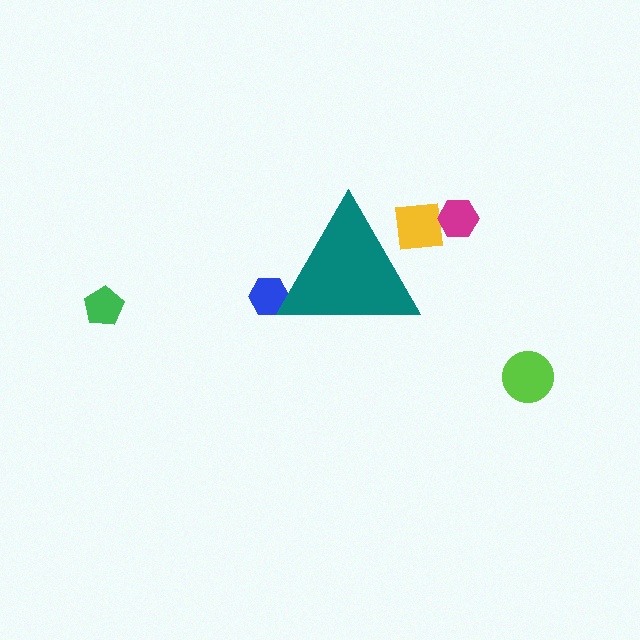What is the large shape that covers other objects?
A teal triangle.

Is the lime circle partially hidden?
No, the lime circle is fully visible.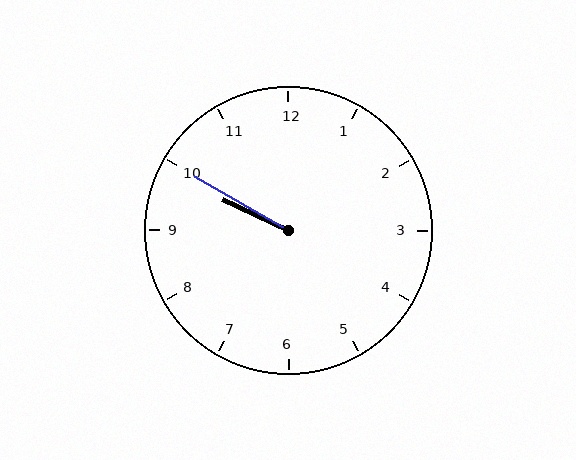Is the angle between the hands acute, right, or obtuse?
It is acute.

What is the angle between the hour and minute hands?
Approximately 5 degrees.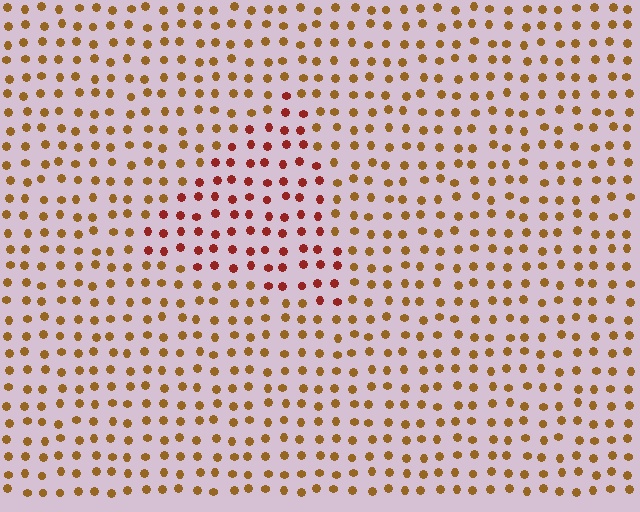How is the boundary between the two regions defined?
The boundary is defined purely by a slight shift in hue (about 35 degrees). Spacing, size, and orientation are identical on both sides.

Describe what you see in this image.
The image is filled with small brown elements in a uniform arrangement. A triangle-shaped region is visible where the elements are tinted to a slightly different hue, forming a subtle color boundary.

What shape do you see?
I see a triangle.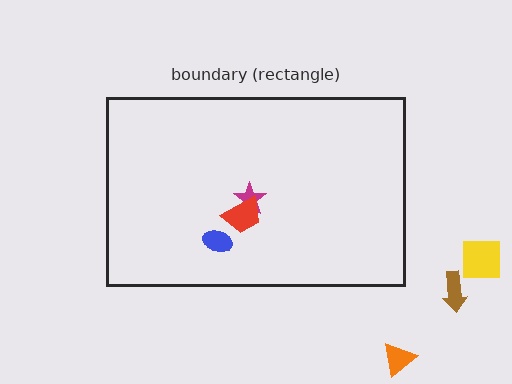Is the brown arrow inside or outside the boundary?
Outside.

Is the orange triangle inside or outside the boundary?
Outside.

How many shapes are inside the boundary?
3 inside, 3 outside.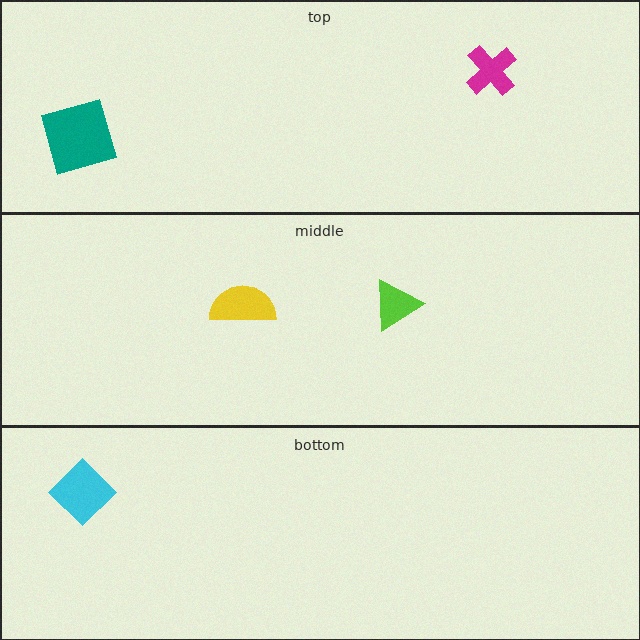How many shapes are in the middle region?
2.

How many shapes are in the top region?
2.